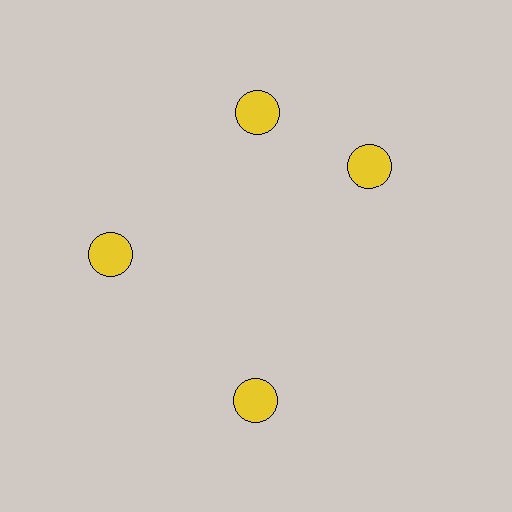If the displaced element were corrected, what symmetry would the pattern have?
It would have 4-fold rotational symmetry — the pattern would map onto itself every 90 degrees.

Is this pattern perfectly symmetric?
No. The 4 yellow circles are arranged in a ring, but one element near the 3 o'clock position is rotated out of alignment along the ring, breaking the 4-fold rotational symmetry.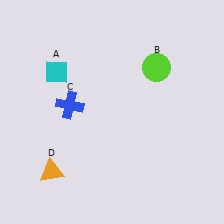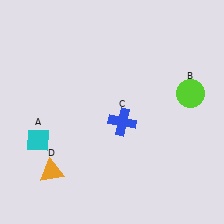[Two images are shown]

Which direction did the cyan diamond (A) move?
The cyan diamond (A) moved down.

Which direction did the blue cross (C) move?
The blue cross (C) moved right.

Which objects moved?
The objects that moved are: the cyan diamond (A), the lime circle (B), the blue cross (C).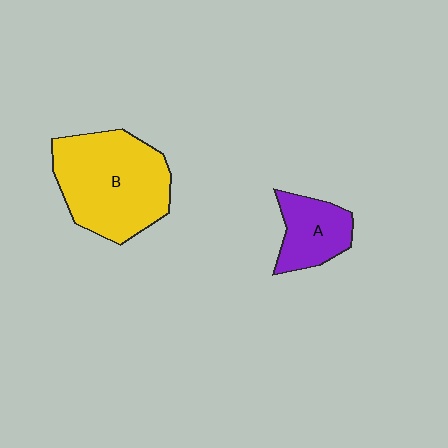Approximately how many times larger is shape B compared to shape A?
Approximately 2.2 times.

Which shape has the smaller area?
Shape A (purple).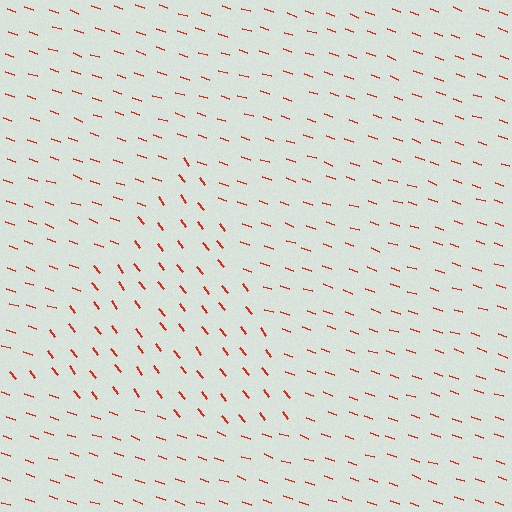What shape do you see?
I see a triangle.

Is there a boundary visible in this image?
Yes, there is a texture boundary formed by a change in line orientation.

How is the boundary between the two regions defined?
The boundary is defined purely by a change in line orientation (approximately 33 degrees difference). All lines are the same color and thickness.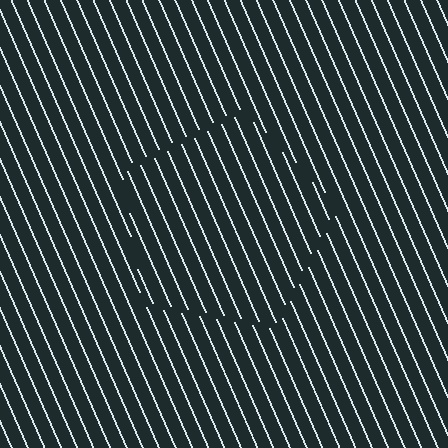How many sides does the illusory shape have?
5 sides — the line-ends trace a pentagon.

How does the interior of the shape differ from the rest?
The interior of the shape contains the same grating, shifted by half a period — the contour is defined by the phase discontinuity where line-ends from the inner and outer gratings abut.